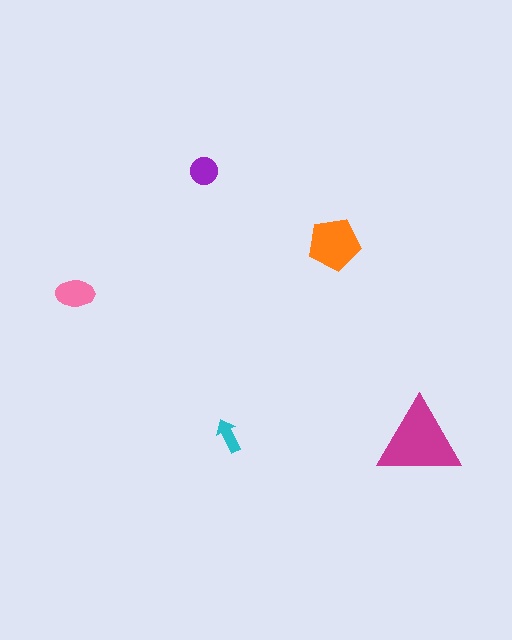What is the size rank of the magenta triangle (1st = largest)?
1st.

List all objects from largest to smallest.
The magenta triangle, the orange pentagon, the pink ellipse, the purple circle, the cyan arrow.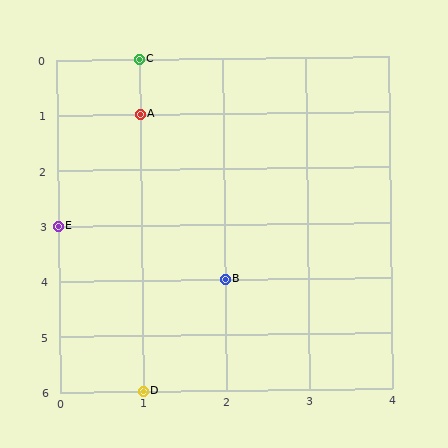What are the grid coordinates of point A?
Point A is at grid coordinates (1, 1).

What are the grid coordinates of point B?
Point B is at grid coordinates (2, 4).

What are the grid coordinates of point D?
Point D is at grid coordinates (1, 6).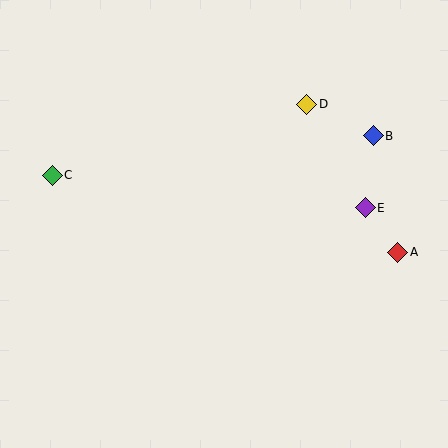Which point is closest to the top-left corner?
Point C is closest to the top-left corner.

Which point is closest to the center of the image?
Point E at (365, 208) is closest to the center.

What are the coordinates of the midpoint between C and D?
The midpoint between C and D is at (179, 140).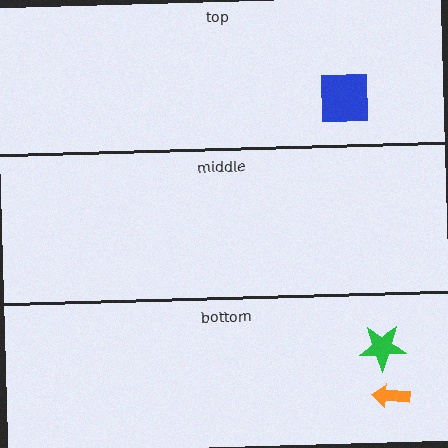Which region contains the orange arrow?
The bottom region.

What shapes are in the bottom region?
The green star, the orange arrow.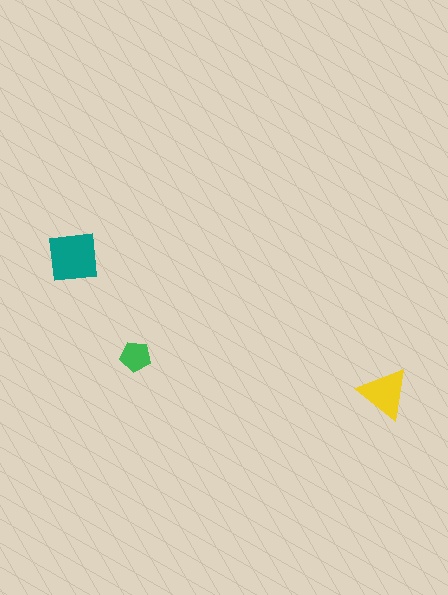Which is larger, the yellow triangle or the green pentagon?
The yellow triangle.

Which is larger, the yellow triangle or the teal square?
The teal square.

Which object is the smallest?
The green pentagon.